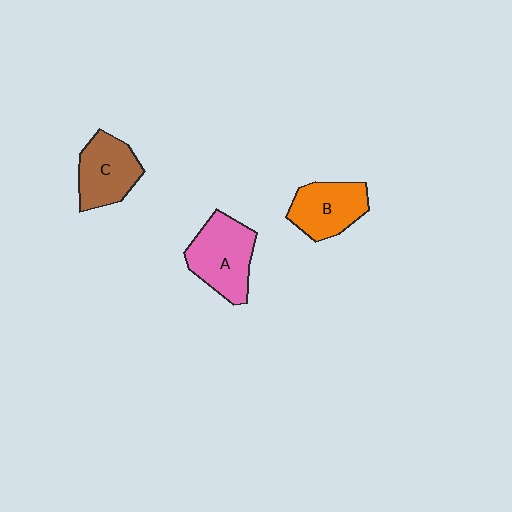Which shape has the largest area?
Shape A (pink).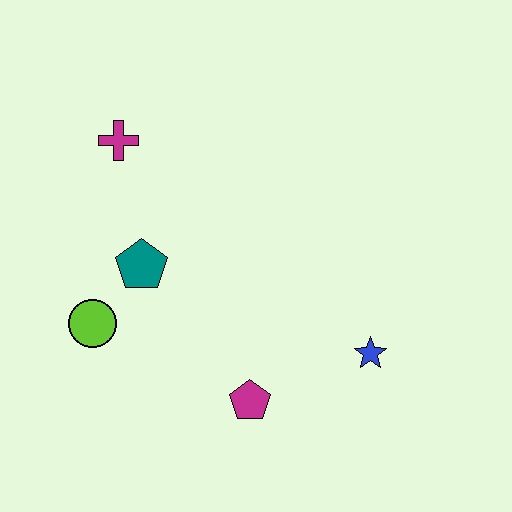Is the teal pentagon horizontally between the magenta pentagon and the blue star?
No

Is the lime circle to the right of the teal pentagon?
No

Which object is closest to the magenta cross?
The teal pentagon is closest to the magenta cross.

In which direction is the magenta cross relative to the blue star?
The magenta cross is to the left of the blue star.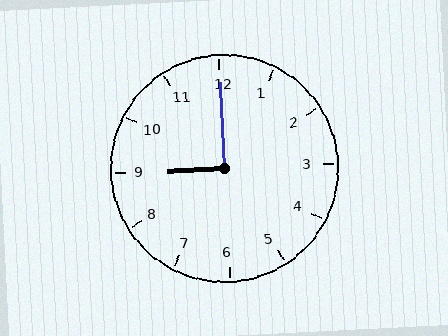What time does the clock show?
9:00.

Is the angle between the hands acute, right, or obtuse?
It is right.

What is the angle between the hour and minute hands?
Approximately 90 degrees.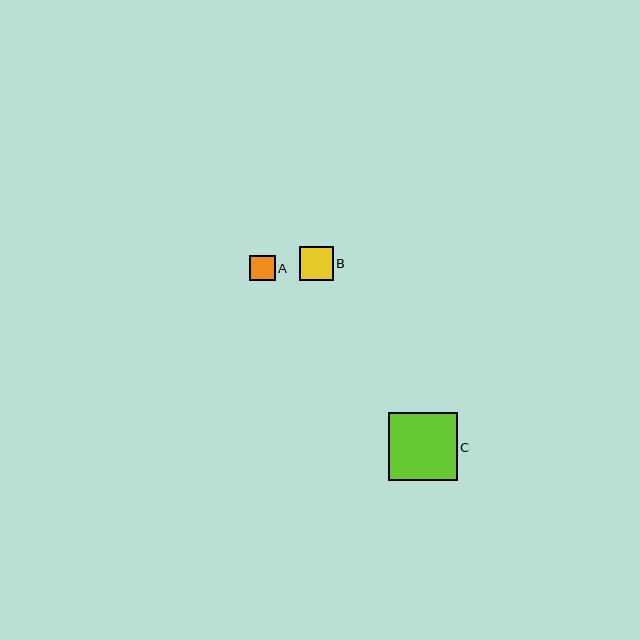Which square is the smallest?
Square A is the smallest with a size of approximately 25 pixels.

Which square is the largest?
Square C is the largest with a size of approximately 68 pixels.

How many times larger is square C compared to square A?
Square C is approximately 2.7 times the size of square A.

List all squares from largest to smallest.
From largest to smallest: C, B, A.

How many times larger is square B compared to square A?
Square B is approximately 1.3 times the size of square A.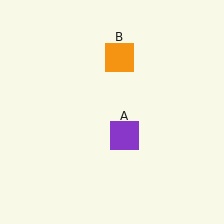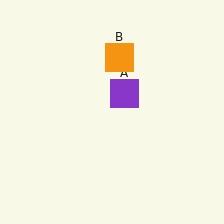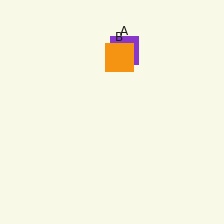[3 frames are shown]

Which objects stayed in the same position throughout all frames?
Orange square (object B) remained stationary.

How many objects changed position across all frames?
1 object changed position: purple square (object A).